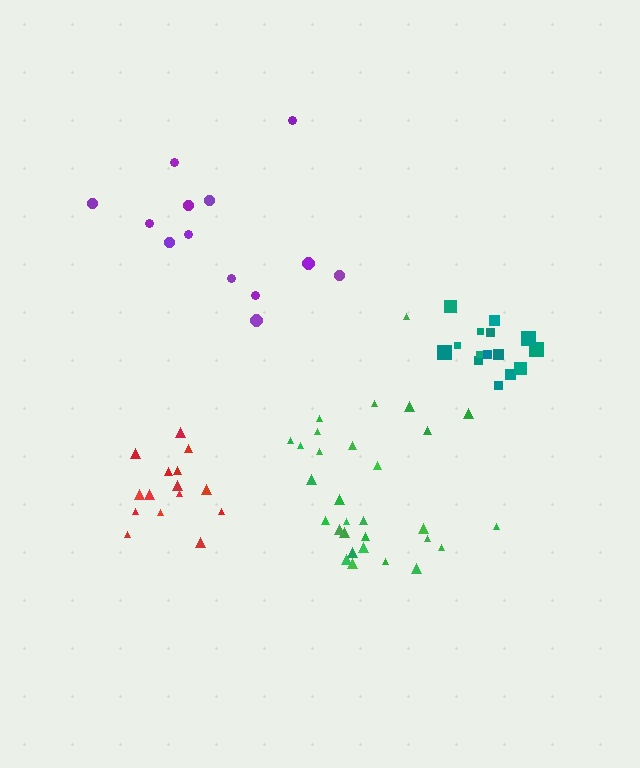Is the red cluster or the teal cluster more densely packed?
Teal.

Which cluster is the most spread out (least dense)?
Purple.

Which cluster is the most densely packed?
Teal.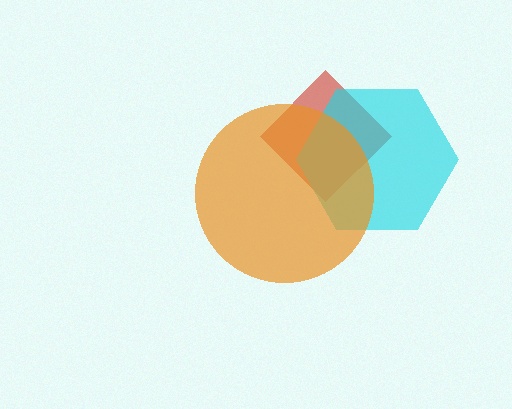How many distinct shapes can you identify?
There are 3 distinct shapes: a red diamond, a cyan hexagon, an orange circle.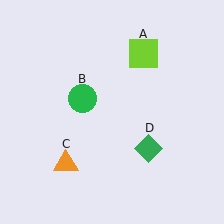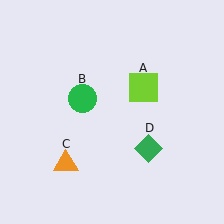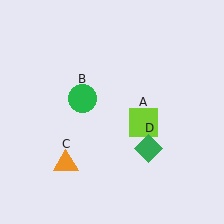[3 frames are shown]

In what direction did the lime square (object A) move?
The lime square (object A) moved down.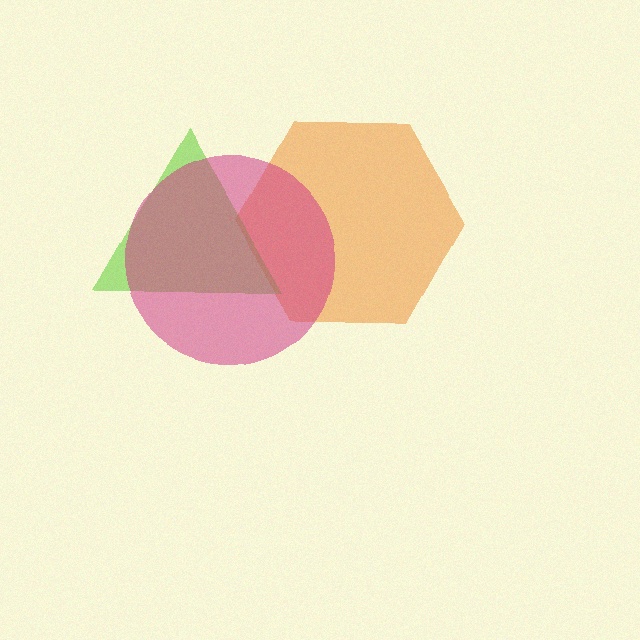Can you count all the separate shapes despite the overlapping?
Yes, there are 3 separate shapes.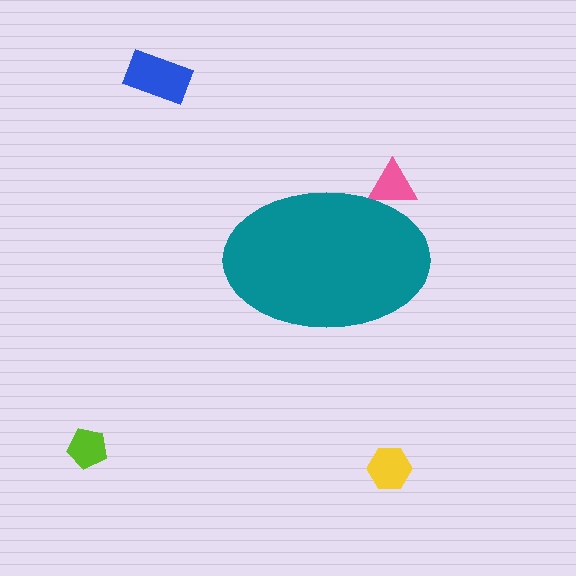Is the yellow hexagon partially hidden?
No, the yellow hexagon is fully visible.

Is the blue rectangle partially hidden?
No, the blue rectangle is fully visible.